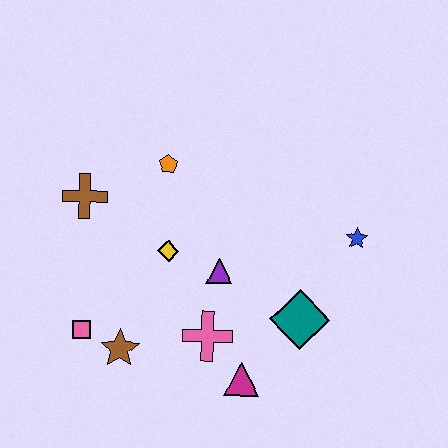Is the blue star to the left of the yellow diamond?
No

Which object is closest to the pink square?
The brown star is closest to the pink square.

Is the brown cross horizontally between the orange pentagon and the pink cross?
No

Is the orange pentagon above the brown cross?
Yes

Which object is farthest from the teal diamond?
The brown cross is farthest from the teal diamond.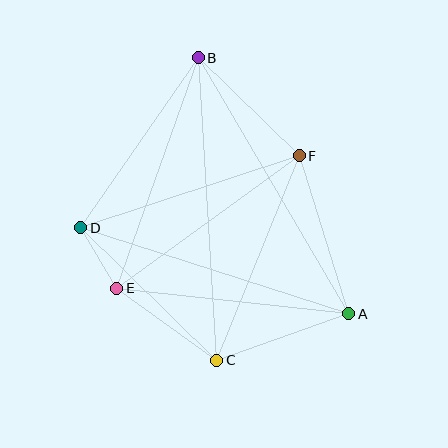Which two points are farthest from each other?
Points B and C are farthest from each other.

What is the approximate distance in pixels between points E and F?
The distance between E and F is approximately 226 pixels.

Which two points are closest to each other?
Points D and E are closest to each other.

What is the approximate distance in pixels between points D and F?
The distance between D and F is approximately 230 pixels.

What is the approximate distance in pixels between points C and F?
The distance between C and F is approximately 220 pixels.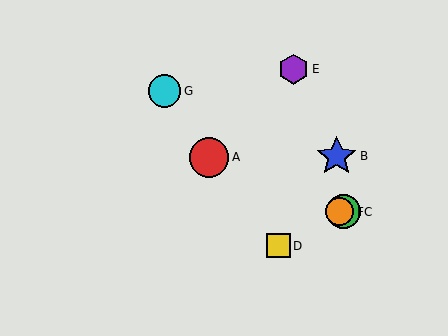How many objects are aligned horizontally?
2 objects (C, F) are aligned horizontally.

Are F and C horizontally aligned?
Yes, both are at y≈212.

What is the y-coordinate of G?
Object G is at y≈91.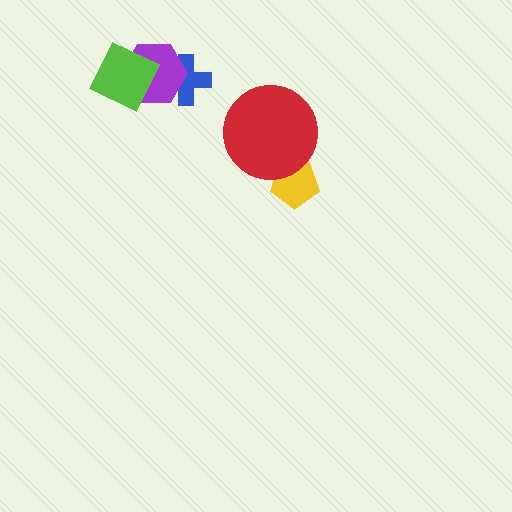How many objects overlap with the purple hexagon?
2 objects overlap with the purple hexagon.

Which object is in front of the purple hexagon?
The lime diamond is in front of the purple hexagon.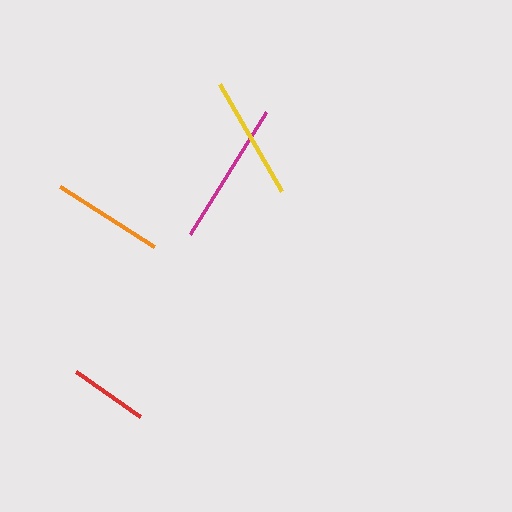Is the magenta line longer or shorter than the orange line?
The magenta line is longer than the orange line.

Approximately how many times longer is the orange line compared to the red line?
The orange line is approximately 1.4 times the length of the red line.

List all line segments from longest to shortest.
From longest to shortest: magenta, yellow, orange, red.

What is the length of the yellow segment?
The yellow segment is approximately 124 pixels long.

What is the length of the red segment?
The red segment is approximately 78 pixels long.